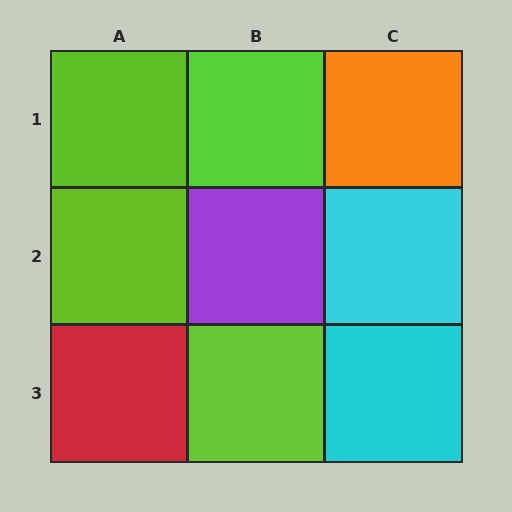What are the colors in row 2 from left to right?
Lime, purple, cyan.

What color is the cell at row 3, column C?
Cyan.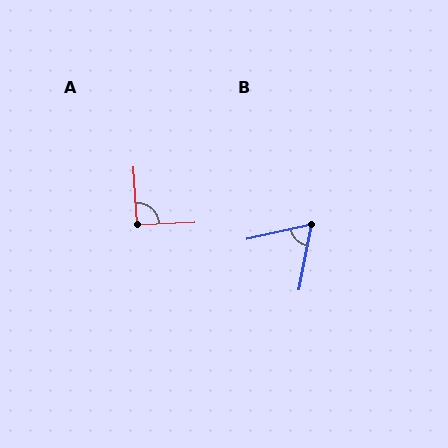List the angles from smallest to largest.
B (67°), A (91°).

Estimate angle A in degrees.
Approximately 91 degrees.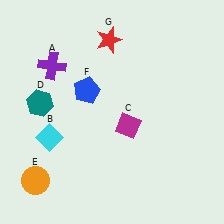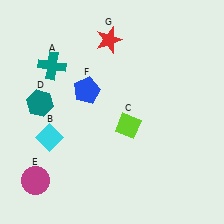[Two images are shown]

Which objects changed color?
A changed from purple to teal. C changed from magenta to lime. E changed from orange to magenta.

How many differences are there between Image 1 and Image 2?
There are 3 differences between the two images.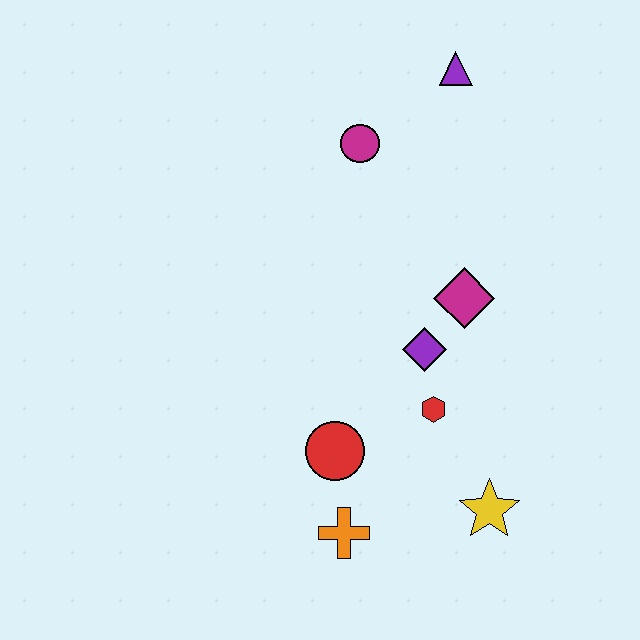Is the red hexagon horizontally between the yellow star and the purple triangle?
No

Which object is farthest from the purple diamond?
The purple triangle is farthest from the purple diamond.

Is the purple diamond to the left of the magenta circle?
No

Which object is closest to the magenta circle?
The purple triangle is closest to the magenta circle.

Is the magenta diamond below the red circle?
No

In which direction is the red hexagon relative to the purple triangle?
The red hexagon is below the purple triangle.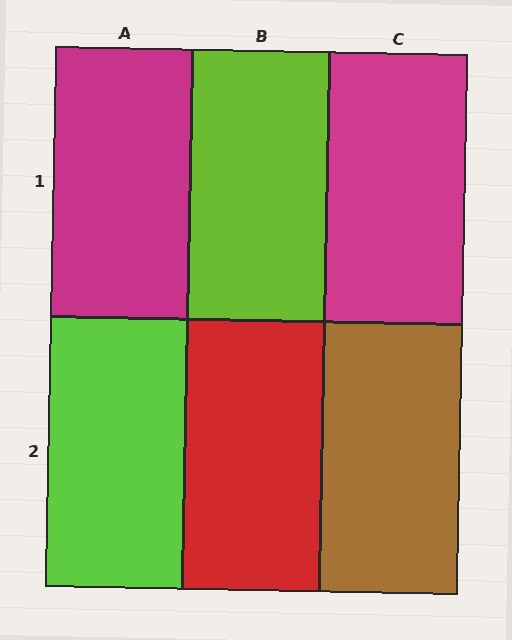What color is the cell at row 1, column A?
Magenta.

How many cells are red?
1 cell is red.